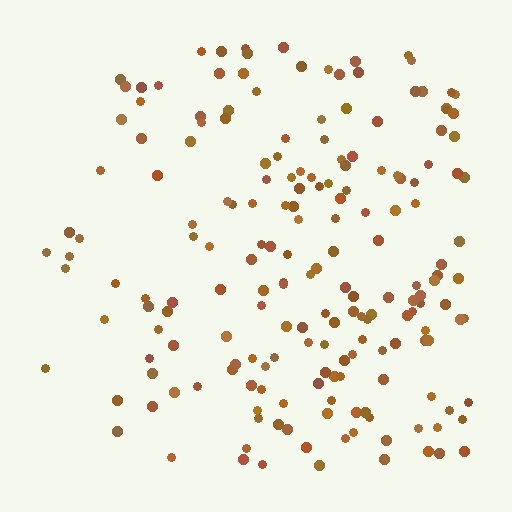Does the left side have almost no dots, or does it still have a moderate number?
Still a moderate number, just noticeably fewer than the right.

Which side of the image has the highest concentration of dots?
The right.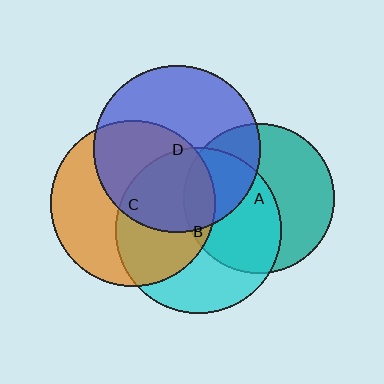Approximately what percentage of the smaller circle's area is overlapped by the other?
Approximately 50%.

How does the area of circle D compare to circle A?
Approximately 1.2 times.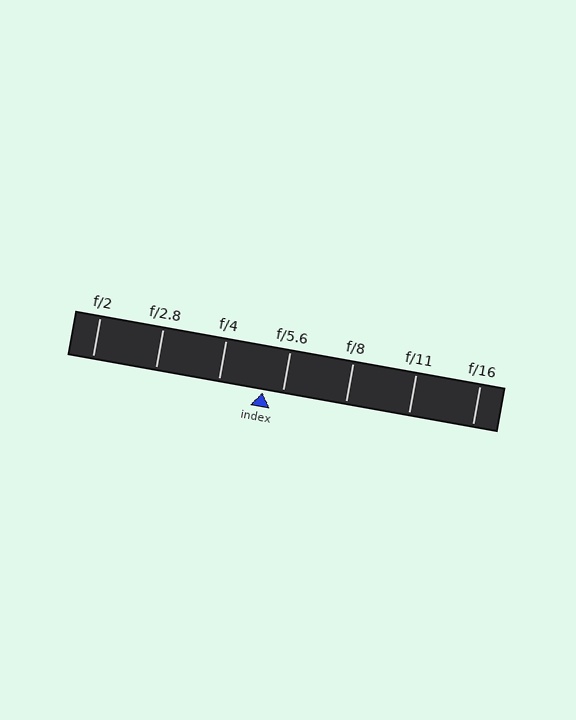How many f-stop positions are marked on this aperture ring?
There are 7 f-stop positions marked.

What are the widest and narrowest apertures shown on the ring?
The widest aperture shown is f/2 and the narrowest is f/16.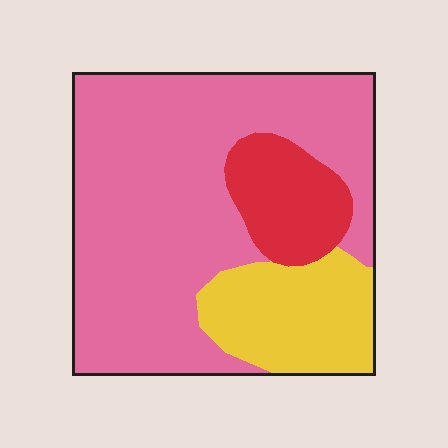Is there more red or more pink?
Pink.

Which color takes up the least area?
Red, at roughly 15%.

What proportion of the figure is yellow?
Yellow takes up about one fifth (1/5) of the figure.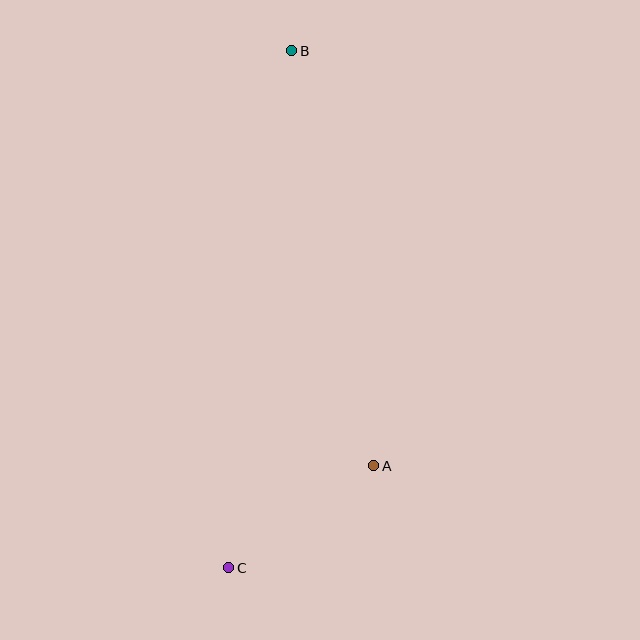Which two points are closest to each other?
Points A and C are closest to each other.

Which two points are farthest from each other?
Points B and C are farthest from each other.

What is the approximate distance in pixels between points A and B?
The distance between A and B is approximately 423 pixels.